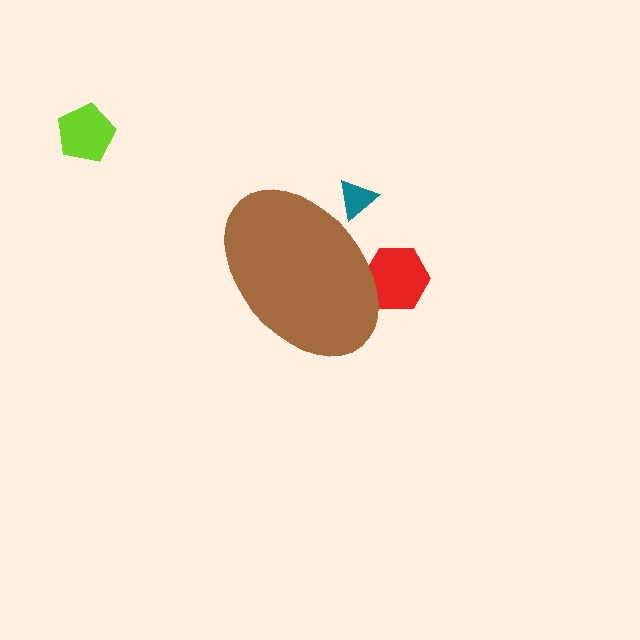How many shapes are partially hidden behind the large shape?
2 shapes are partially hidden.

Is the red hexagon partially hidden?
Yes, the red hexagon is partially hidden behind the brown ellipse.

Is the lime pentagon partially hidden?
No, the lime pentagon is fully visible.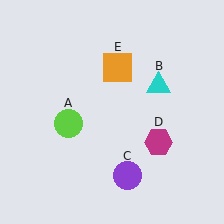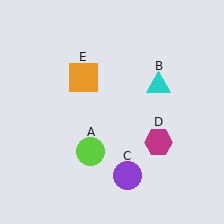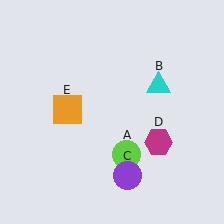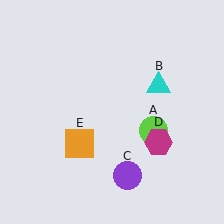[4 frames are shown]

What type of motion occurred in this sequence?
The lime circle (object A), orange square (object E) rotated counterclockwise around the center of the scene.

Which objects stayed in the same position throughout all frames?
Cyan triangle (object B) and purple circle (object C) and magenta hexagon (object D) remained stationary.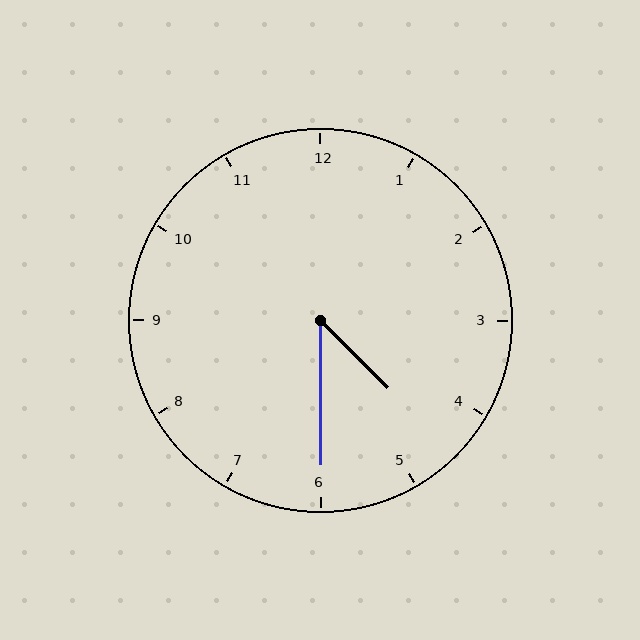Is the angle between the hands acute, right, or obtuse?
It is acute.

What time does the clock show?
4:30.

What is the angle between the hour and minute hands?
Approximately 45 degrees.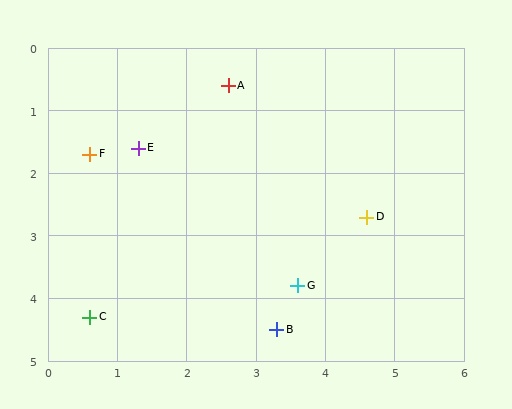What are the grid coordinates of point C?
Point C is at approximately (0.6, 4.3).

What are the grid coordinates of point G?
Point G is at approximately (3.6, 3.8).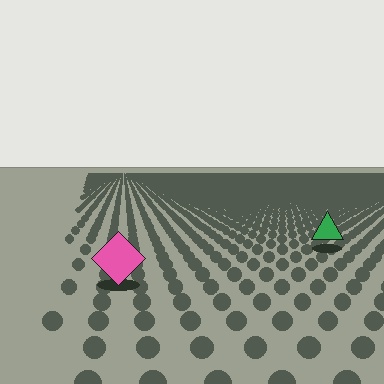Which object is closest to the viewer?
The pink diamond is closest. The texture marks near it are larger and more spread out.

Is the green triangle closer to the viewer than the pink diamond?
No. The pink diamond is closer — you can tell from the texture gradient: the ground texture is coarser near it.